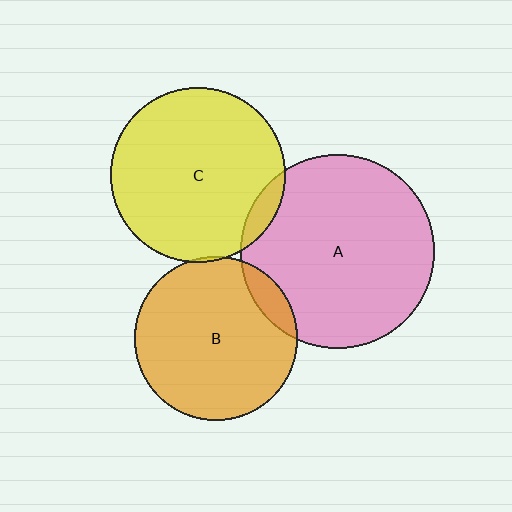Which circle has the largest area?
Circle A (pink).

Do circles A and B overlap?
Yes.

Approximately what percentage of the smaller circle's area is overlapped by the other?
Approximately 10%.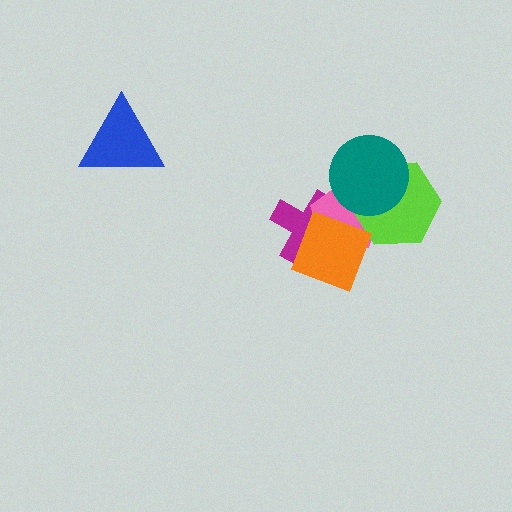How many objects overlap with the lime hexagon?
2 objects overlap with the lime hexagon.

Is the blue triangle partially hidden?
No, no other shape covers it.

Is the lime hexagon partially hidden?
Yes, it is partially covered by another shape.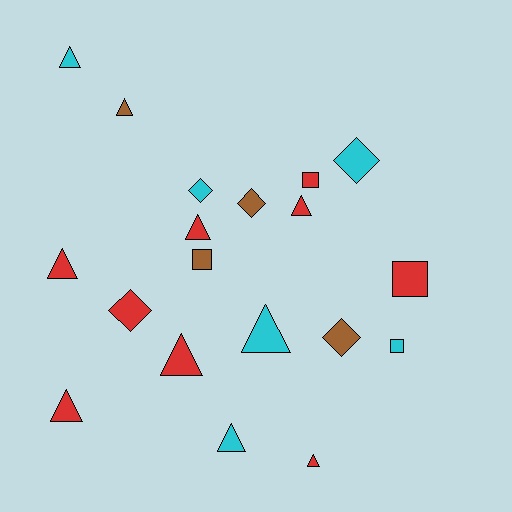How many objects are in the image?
There are 19 objects.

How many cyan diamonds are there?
There are 2 cyan diamonds.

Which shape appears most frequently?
Triangle, with 10 objects.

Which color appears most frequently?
Red, with 9 objects.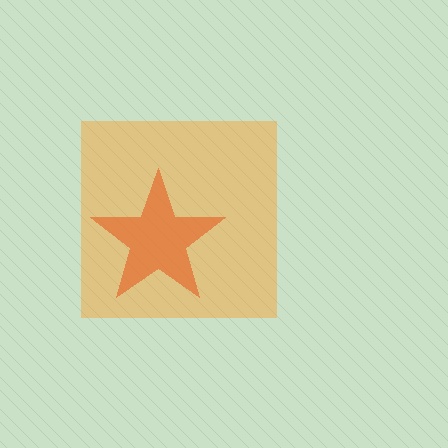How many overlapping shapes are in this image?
There are 2 overlapping shapes in the image.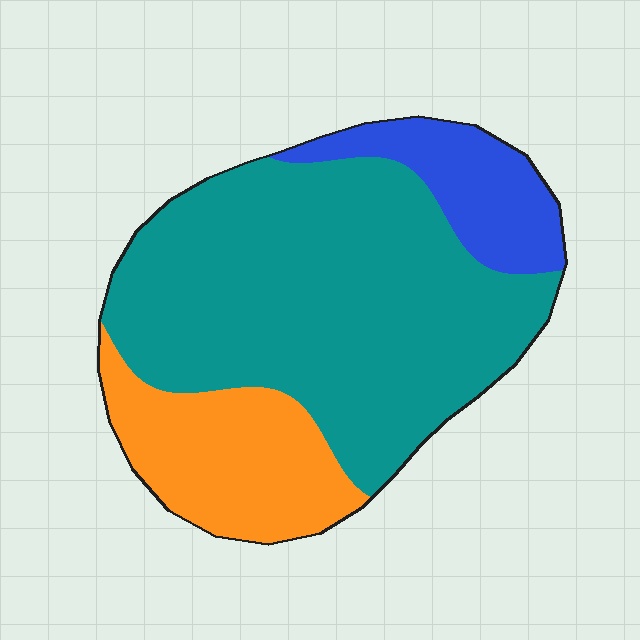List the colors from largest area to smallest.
From largest to smallest: teal, orange, blue.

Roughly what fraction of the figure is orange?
Orange covers 21% of the figure.